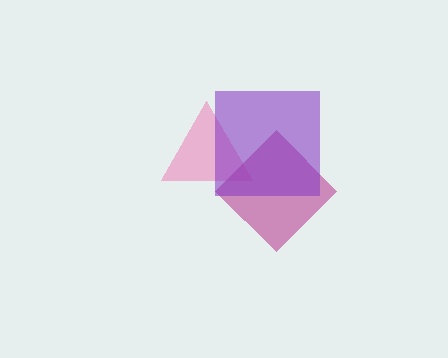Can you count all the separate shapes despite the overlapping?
Yes, there are 3 separate shapes.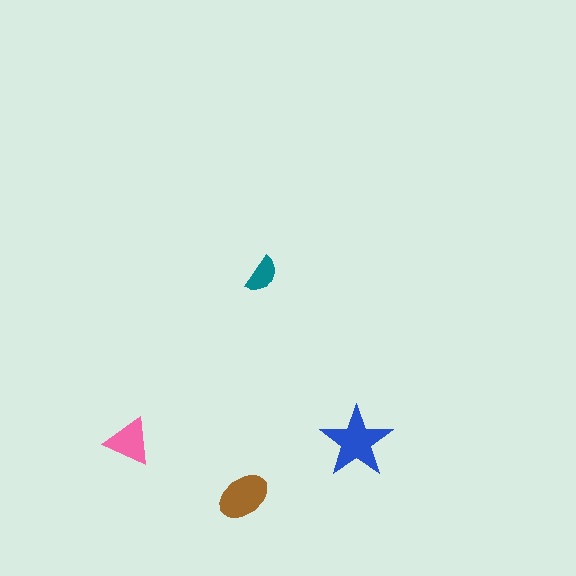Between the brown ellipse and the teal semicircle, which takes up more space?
The brown ellipse.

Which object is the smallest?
The teal semicircle.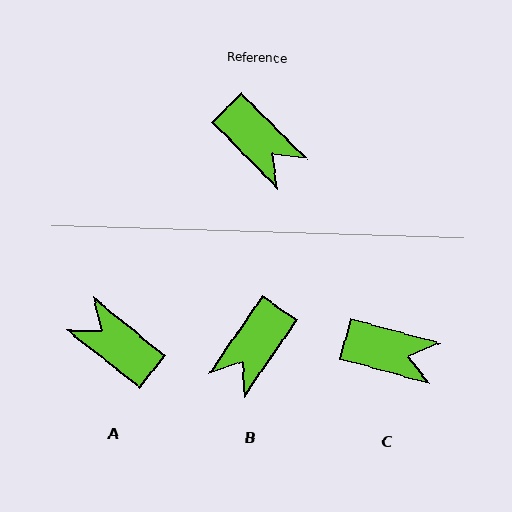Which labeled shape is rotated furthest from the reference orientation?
A, about 173 degrees away.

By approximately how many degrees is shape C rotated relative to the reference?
Approximately 30 degrees counter-clockwise.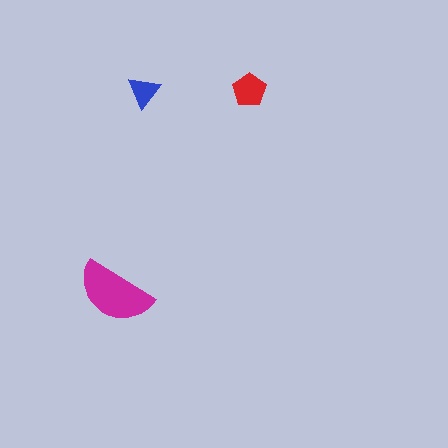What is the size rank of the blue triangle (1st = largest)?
3rd.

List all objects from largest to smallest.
The magenta semicircle, the red pentagon, the blue triangle.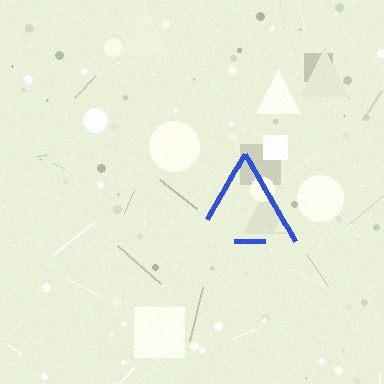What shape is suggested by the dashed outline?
The dashed outline suggests a triangle.